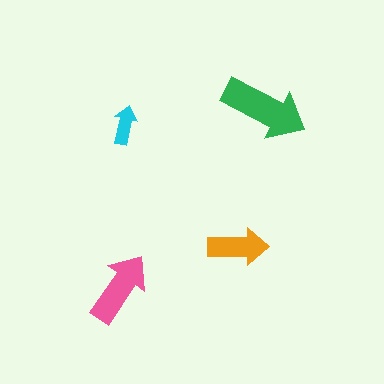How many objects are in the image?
There are 4 objects in the image.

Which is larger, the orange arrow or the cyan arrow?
The orange one.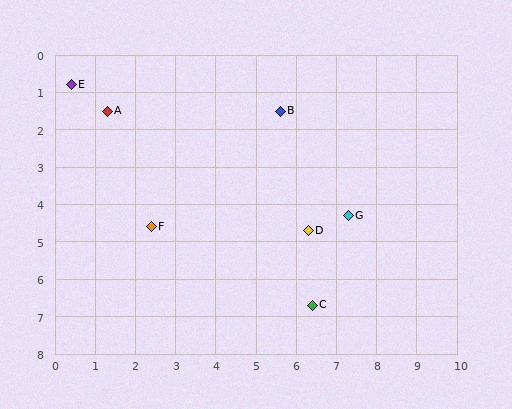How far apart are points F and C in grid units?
Points F and C are about 4.5 grid units apart.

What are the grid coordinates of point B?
Point B is at approximately (5.6, 1.5).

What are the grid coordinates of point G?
Point G is at approximately (7.3, 4.3).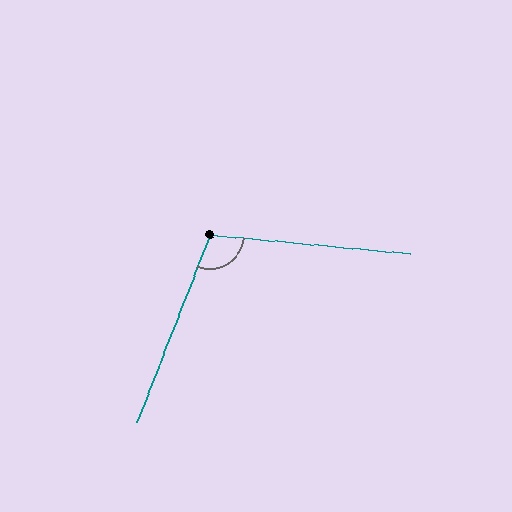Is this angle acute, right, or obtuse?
It is obtuse.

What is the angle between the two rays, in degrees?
Approximately 106 degrees.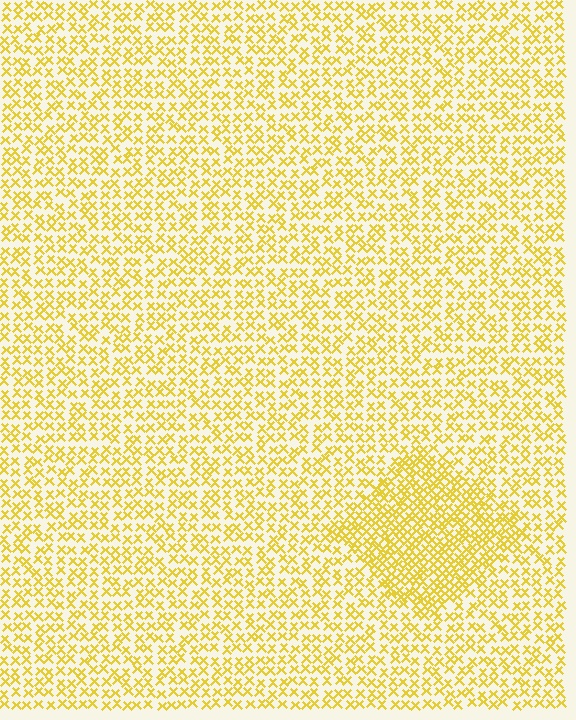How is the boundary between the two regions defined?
The boundary is defined by a change in element density (approximately 1.8x ratio). All elements are the same color, size, and shape.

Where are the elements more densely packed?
The elements are more densely packed inside the diamond boundary.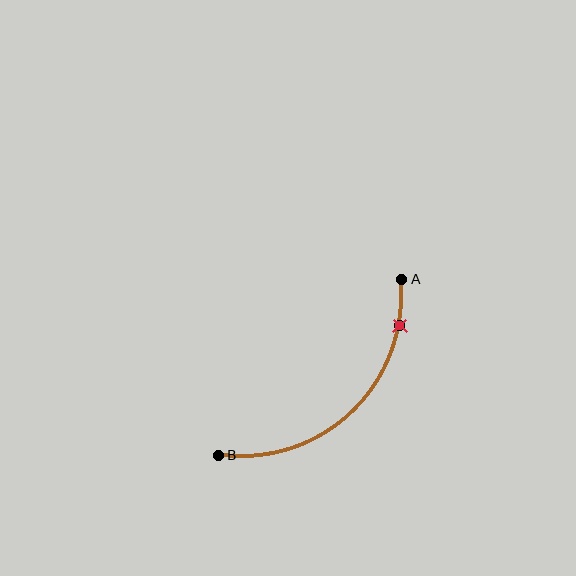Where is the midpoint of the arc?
The arc midpoint is the point on the curve farthest from the straight line joining A and B. It sits below and to the right of that line.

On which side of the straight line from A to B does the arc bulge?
The arc bulges below and to the right of the straight line connecting A and B.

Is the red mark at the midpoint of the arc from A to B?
No. The red mark lies on the arc but is closer to endpoint A. The arc midpoint would be at the point on the curve equidistant along the arc from both A and B.